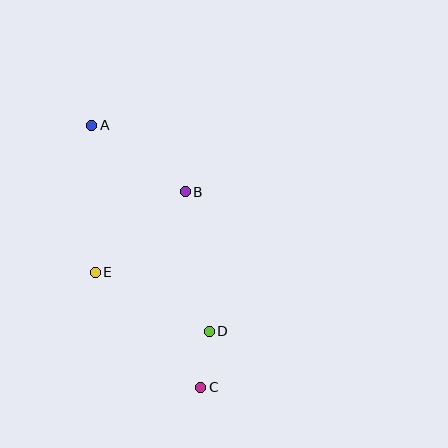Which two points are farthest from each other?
Points A and C are farthest from each other.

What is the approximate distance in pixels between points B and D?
The distance between B and D is approximately 141 pixels.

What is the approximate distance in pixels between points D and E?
The distance between D and E is approximately 128 pixels.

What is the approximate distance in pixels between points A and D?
The distance between A and D is approximately 237 pixels.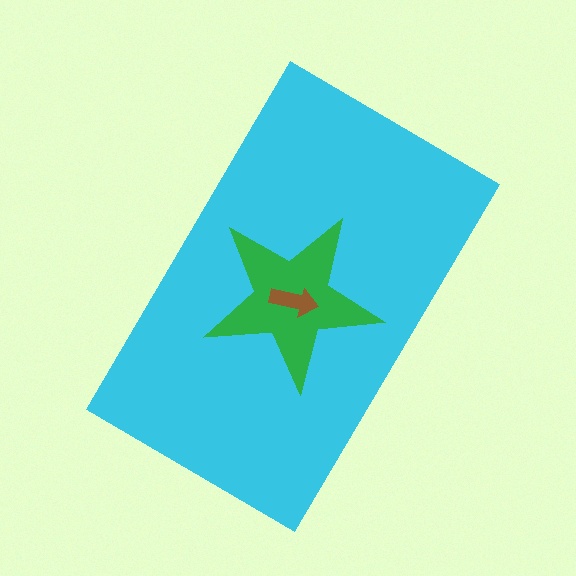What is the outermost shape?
The cyan rectangle.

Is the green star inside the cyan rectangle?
Yes.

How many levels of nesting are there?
3.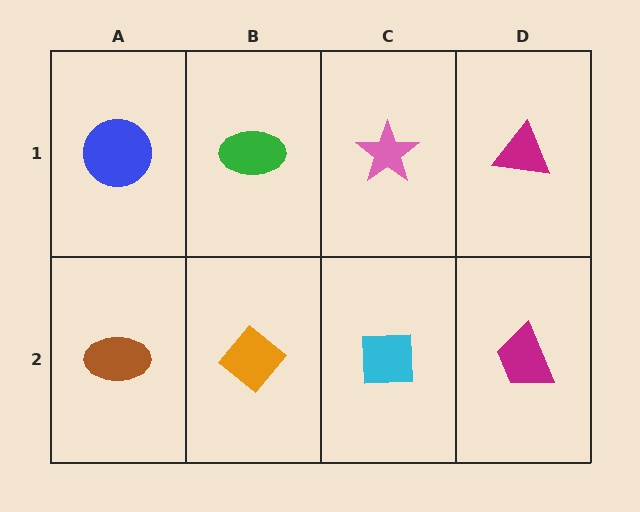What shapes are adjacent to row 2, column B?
A green ellipse (row 1, column B), a brown ellipse (row 2, column A), a cyan square (row 2, column C).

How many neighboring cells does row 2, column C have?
3.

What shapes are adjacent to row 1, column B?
An orange diamond (row 2, column B), a blue circle (row 1, column A), a pink star (row 1, column C).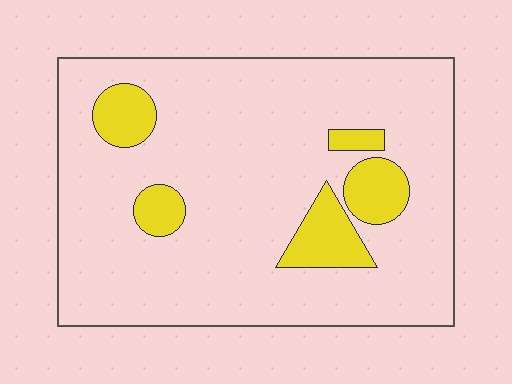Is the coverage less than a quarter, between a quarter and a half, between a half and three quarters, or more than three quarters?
Less than a quarter.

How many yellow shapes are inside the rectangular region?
5.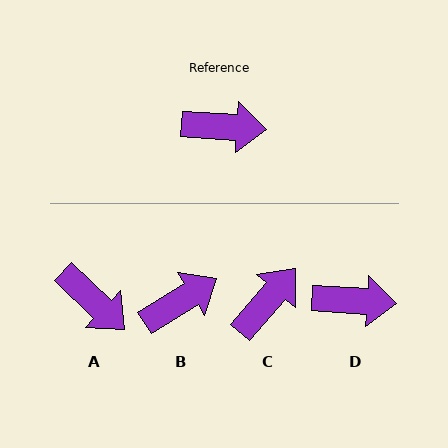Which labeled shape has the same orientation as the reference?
D.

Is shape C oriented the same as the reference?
No, it is off by about 53 degrees.